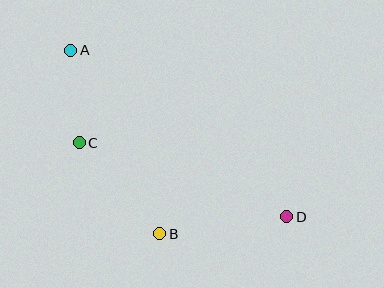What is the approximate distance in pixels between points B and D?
The distance between B and D is approximately 128 pixels.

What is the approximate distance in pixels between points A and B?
The distance between A and B is approximately 204 pixels.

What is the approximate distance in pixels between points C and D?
The distance between C and D is approximately 220 pixels.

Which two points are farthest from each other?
Points A and D are farthest from each other.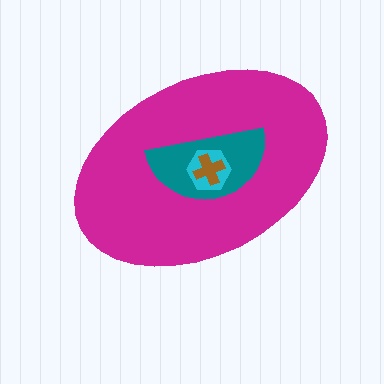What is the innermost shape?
The brown cross.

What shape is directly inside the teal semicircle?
The cyan hexagon.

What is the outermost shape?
The magenta ellipse.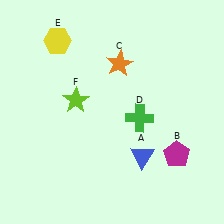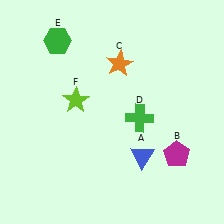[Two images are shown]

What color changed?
The hexagon (E) changed from yellow in Image 1 to green in Image 2.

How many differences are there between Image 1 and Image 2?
There is 1 difference between the two images.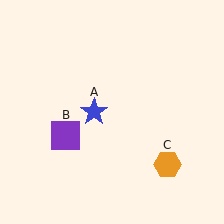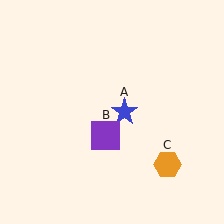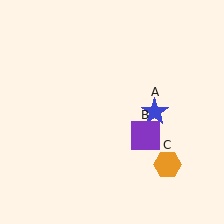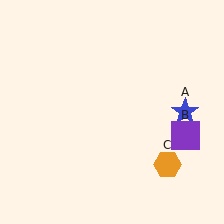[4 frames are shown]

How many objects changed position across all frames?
2 objects changed position: blue star (object A), purple square (object B).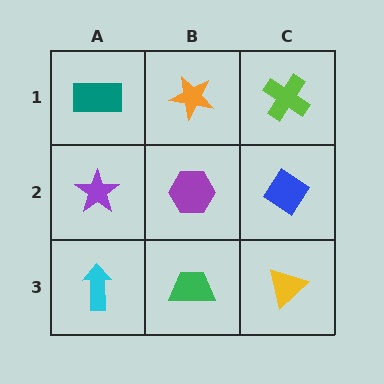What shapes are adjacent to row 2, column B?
An orange star (row 1, column B), a green trapezoid (row 3, column B), a purple star (row 2, column A), a blue diamond (row 2, column C).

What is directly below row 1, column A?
A purple star.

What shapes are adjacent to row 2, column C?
A lime cross (row 1, column C), a yellow triangle (row 3, column C), a purple hexagon (row 2, column B).